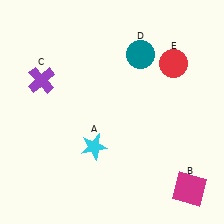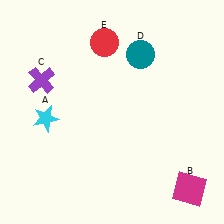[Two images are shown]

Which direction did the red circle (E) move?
The red circle (E) moved left.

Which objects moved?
The objects that moved are: the cyan star (A), the red circle (E).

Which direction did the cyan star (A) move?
The cyan star (A) moved left.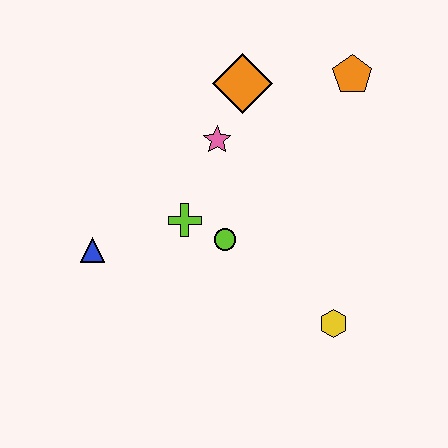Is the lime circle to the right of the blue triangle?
Yes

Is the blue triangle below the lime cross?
Yes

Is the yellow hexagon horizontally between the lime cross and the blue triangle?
No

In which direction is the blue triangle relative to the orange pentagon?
The blue triangle is to the left of the orange pentagon.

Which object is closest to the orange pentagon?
The orange diamond is closest to the orange pentagon.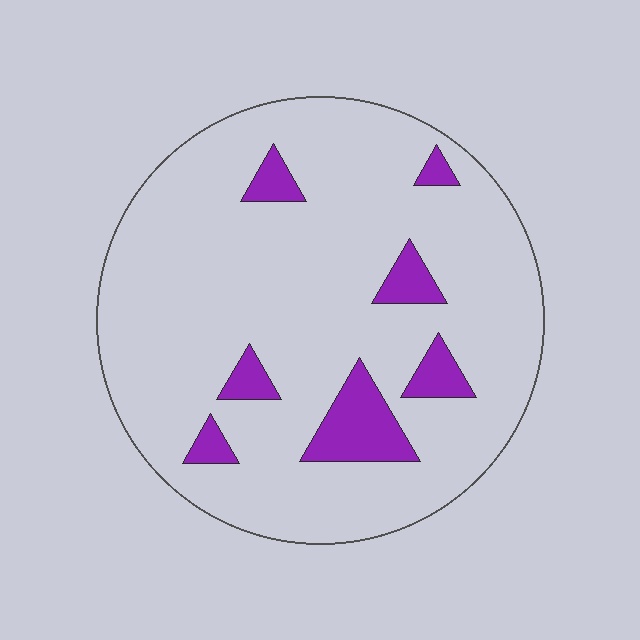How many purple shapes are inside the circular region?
7.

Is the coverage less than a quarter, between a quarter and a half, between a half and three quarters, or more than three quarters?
Less than a quarter.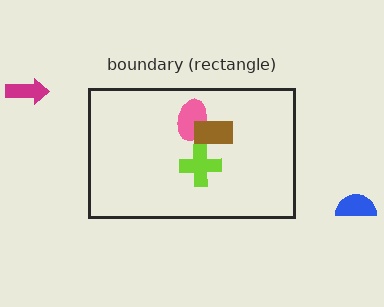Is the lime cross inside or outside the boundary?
Inside.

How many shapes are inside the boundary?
3 inside, 2 outside.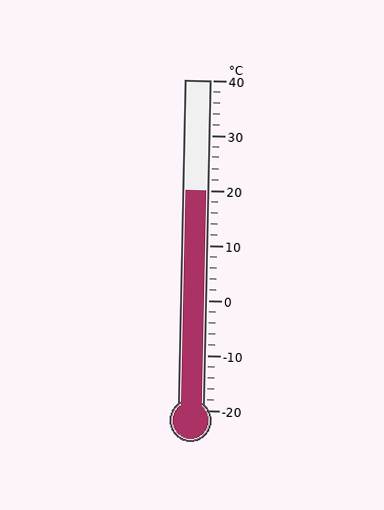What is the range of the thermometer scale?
The thermometer scale ranges from -20°C to 40°C.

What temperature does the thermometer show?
The thermometer shows approximately 20°C.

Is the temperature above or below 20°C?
The temperature is at 20°C.